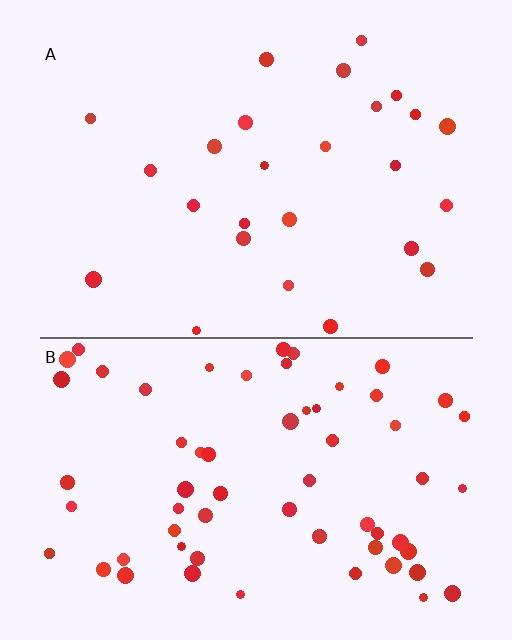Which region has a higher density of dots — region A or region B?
B (the bottom).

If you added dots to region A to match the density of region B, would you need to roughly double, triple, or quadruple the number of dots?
Approximately double.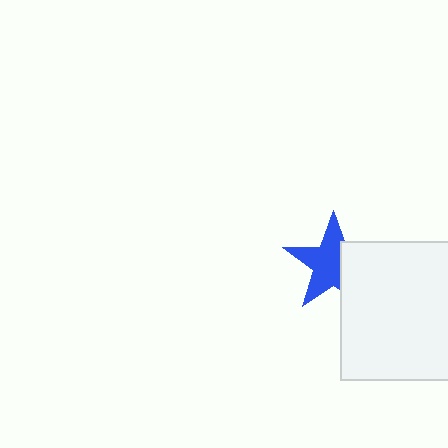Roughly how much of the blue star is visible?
About half of it is visible (roughly 64%).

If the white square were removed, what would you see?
You would see the complete blue star.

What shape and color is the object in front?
The object in front is a white square.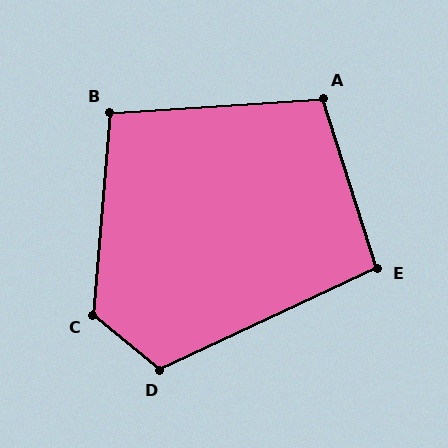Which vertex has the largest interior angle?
C, at approximately 125 degrees.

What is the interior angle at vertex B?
Approximately 98 degrees (obtuse).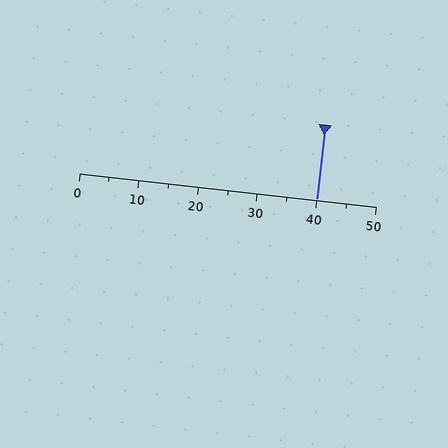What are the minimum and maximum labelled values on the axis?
The axis runs from 0 to 50.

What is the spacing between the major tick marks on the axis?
The major ticks are spaced 10 apart.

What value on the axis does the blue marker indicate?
The marker indicates approximately 40.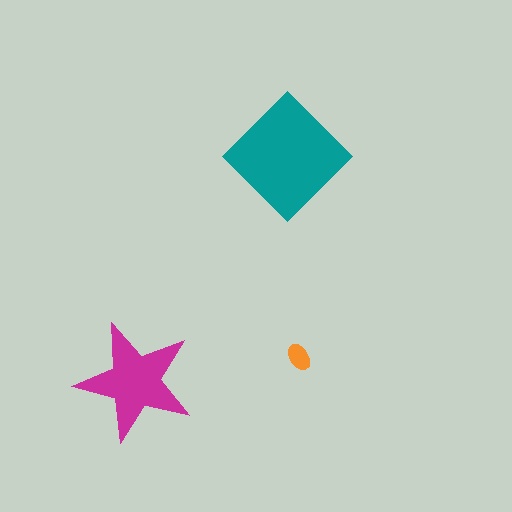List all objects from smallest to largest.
The orange ellipse, the magenta star, the teal diamond.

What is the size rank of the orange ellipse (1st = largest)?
3rd.